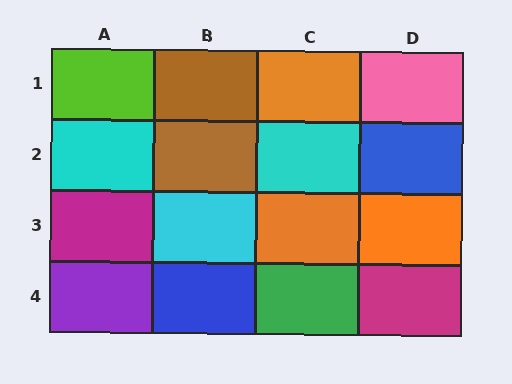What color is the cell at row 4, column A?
Purple.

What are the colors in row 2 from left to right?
Cyan, brown, cyan, blue.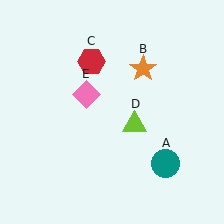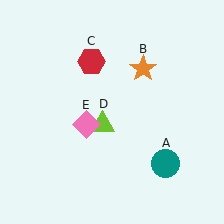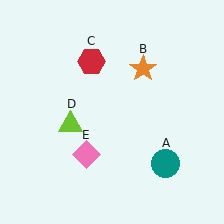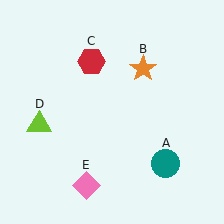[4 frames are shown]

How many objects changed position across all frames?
2 objects changed position: lime triangle (object D), pink diamond (object E).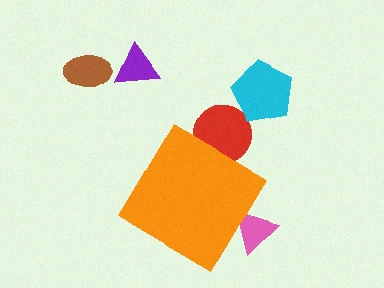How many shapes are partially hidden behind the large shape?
2 shapes are partially hidden.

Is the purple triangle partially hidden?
No, the purple triangle is fully visible.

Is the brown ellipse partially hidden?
No, the brown ellipse is fully visible.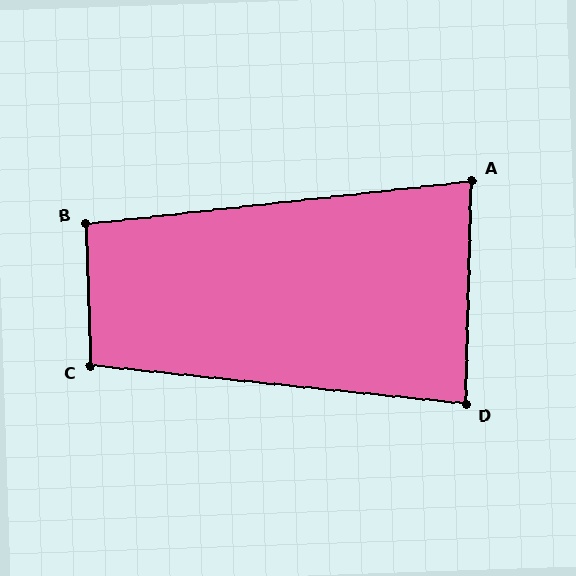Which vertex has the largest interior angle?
C, at approximately 98 degrees.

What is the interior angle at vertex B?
Approximately 94 degrees (approximately right).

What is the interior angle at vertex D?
Approximately 86 degrees (approximately right).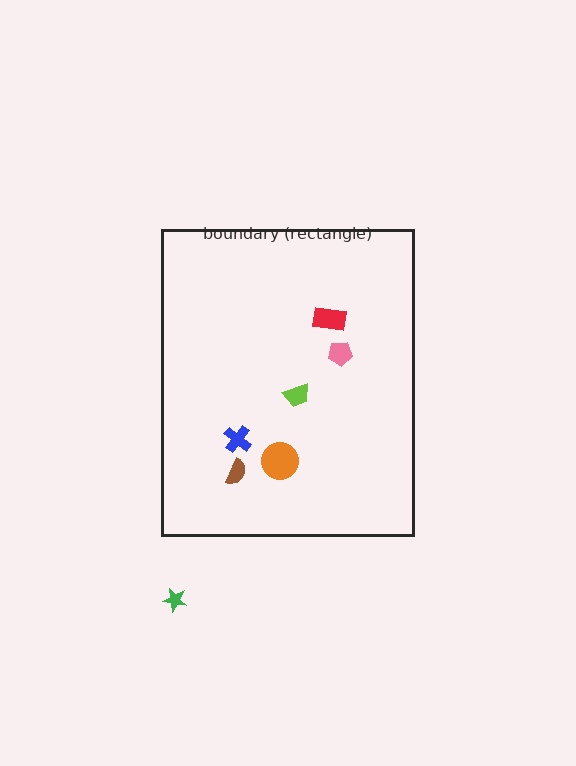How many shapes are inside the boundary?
6 inside, 1 outside.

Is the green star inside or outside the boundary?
Outside.